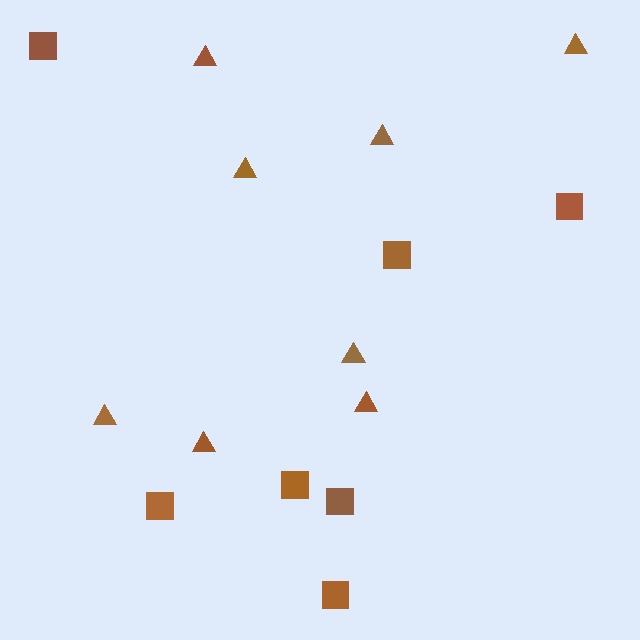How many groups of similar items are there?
There are 2 groups: one group of squares (7) and one group of triangles (8).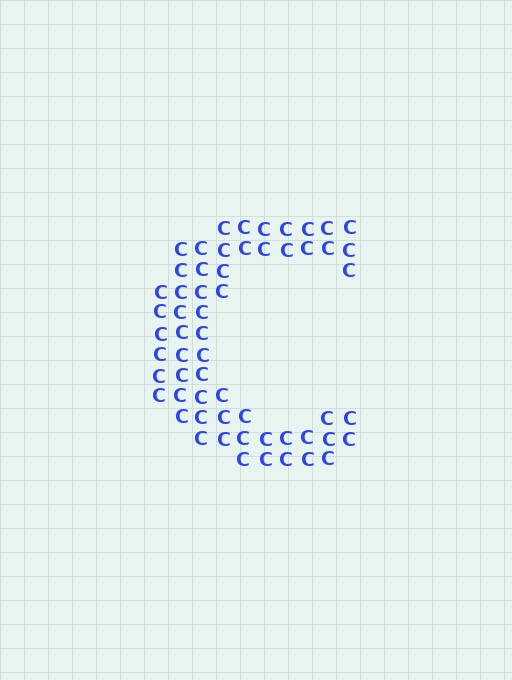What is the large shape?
The large shape is the letter C.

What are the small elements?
The small elements are letter C's.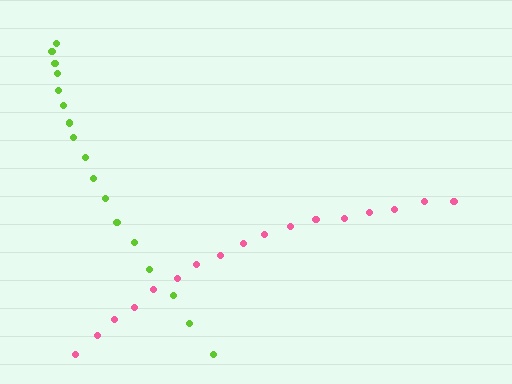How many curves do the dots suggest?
There are 2 distinct paths.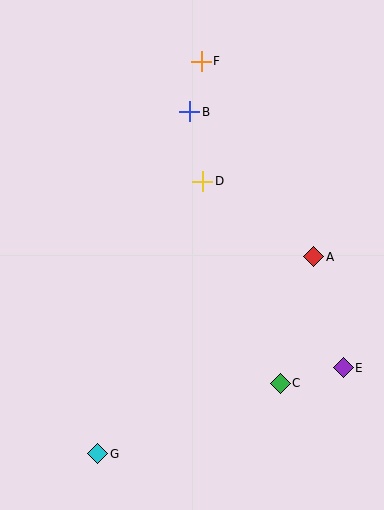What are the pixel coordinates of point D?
Point D is at (203, 181).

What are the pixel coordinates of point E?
Point E is at (343, 368).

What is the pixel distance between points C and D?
The distance between C and D is 216 pixels.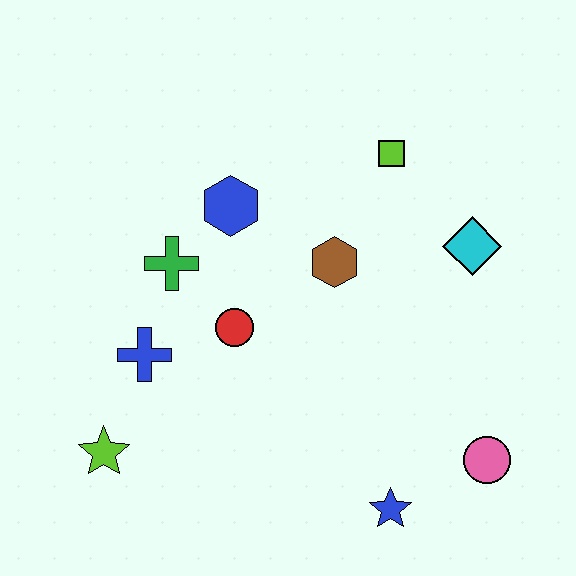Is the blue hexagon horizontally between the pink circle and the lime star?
Yes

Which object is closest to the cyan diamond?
The lime square is closest to the cyan diamond.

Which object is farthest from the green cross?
The pink circle is farthest from the green cross.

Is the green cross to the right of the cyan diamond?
No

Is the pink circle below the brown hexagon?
Yes